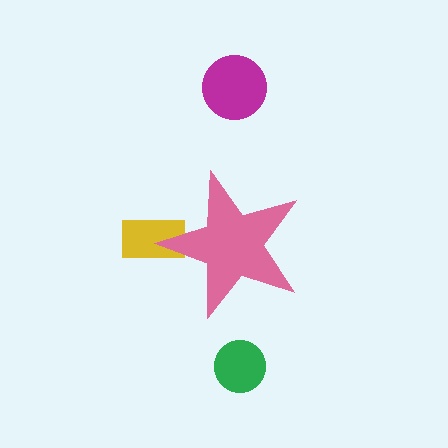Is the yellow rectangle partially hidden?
Yes, the yellow rectangle is partially hidden behind the pink star.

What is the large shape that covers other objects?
A pink star.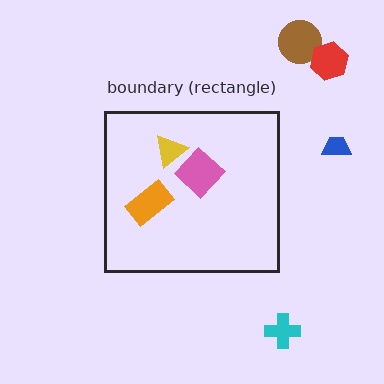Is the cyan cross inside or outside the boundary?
Outside.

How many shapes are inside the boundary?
3 inside, 4 outside.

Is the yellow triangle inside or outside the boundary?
Inside.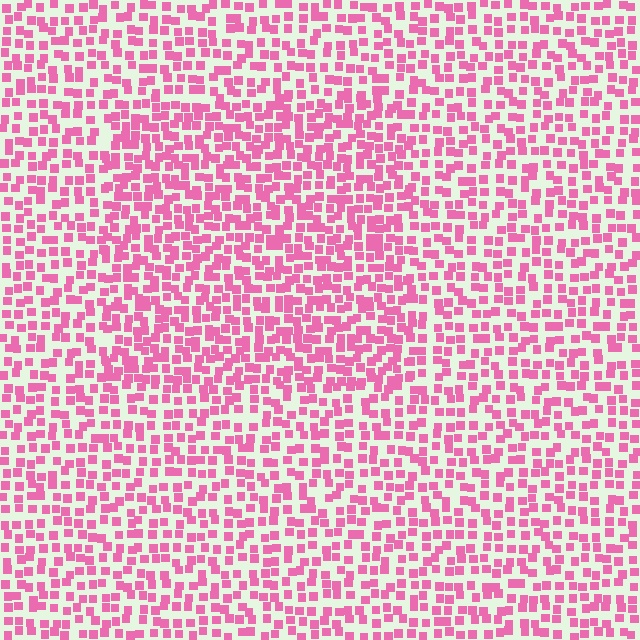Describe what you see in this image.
The image contains small pink elements arranged at two different densities. A rectangle-shaped region is visible where the elements are more densely packed than the surrounding area.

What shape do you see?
I see a rectangle.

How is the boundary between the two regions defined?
The boundary is defined by a change in element density (approximately 1.5x ratio). All elements are the same color, size, and shape.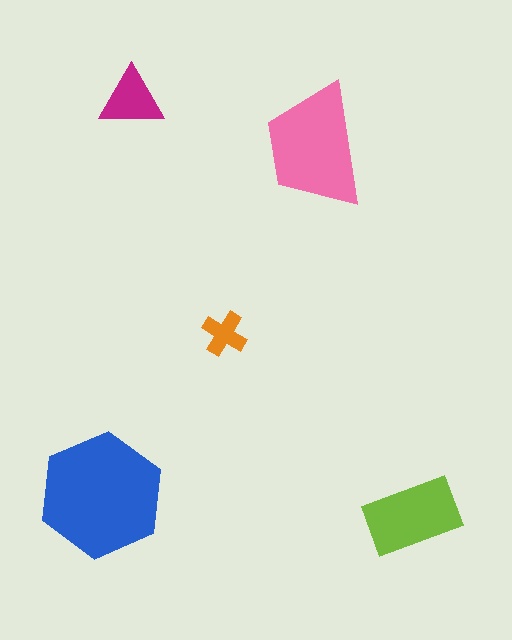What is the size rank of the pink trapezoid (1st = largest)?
2nd.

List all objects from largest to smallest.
The blue hexagon, the pink trapezoid, the lime rectangle, the magenta triangle, the orange cross.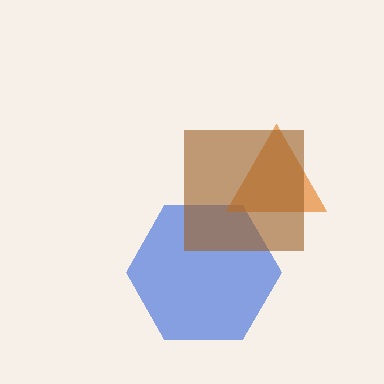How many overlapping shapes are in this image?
There are 3 overlapping shapes in the image.